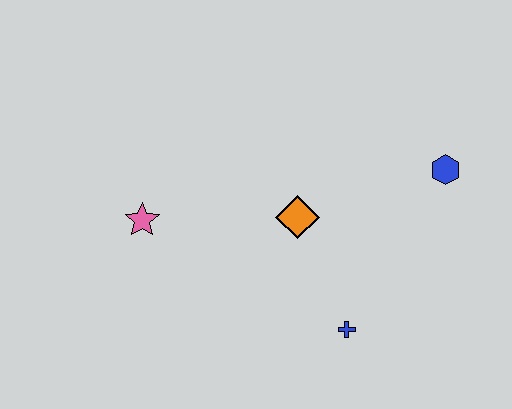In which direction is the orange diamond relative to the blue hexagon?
The orange diamond is to the left of the blue hexagon.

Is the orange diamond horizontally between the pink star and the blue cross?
Yes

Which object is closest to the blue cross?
The orange diamond is closest to the blue cross.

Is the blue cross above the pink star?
No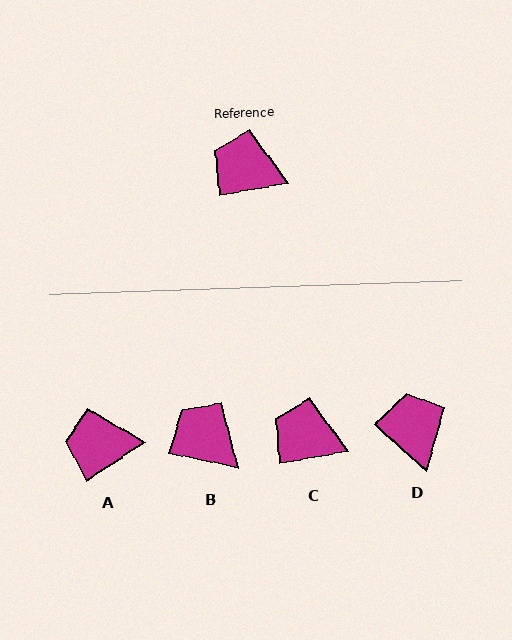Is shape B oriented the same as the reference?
No, it is off by about 22 degrees.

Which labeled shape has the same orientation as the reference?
C.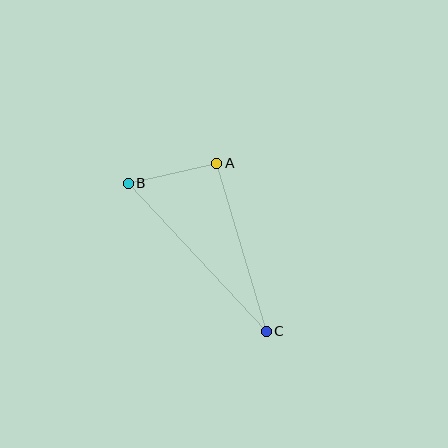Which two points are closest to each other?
Points A and B are closest to each other.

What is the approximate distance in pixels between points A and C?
The distance between A and C is approximately 175 pixels.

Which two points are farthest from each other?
Points B and C are farthest from each other.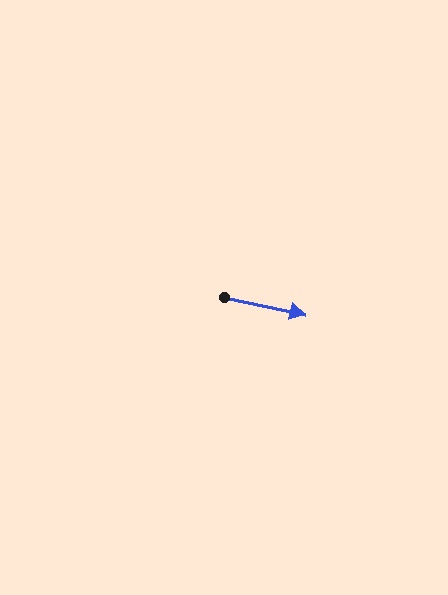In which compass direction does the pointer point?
East.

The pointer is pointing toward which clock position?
Roughly 3 o'clock.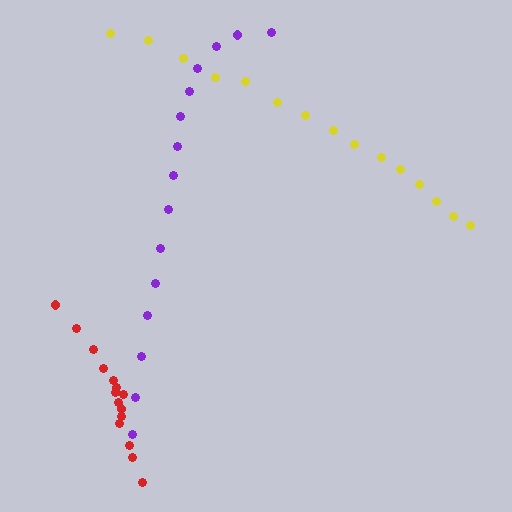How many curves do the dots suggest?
There are 3 distinct paths.